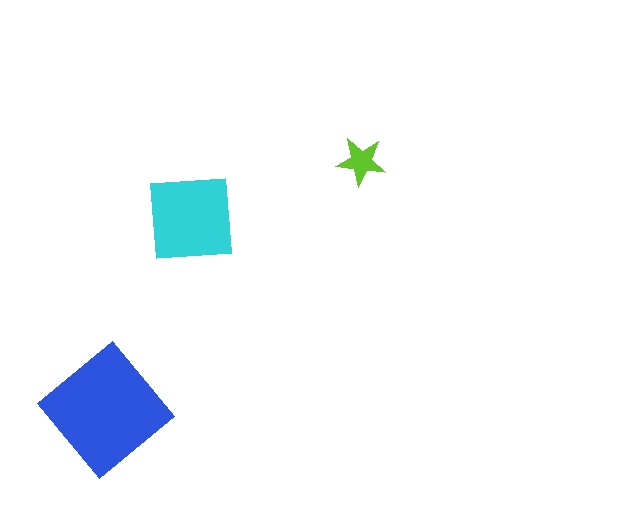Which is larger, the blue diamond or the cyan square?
The blue diamond.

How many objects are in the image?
There are 3 objects in the image.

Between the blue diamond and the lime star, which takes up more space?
The blue diamond.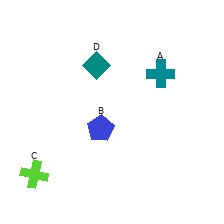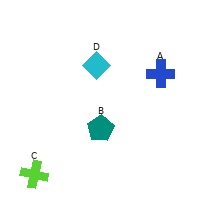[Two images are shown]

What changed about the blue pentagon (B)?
In Image 1, B is blue. In Image 2, it changed to teal.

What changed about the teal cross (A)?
In Image 1, A is teal. In Image 2, it changed to blue.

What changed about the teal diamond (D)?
In Image 1, D is teal. In Image 2, it changed to cyan.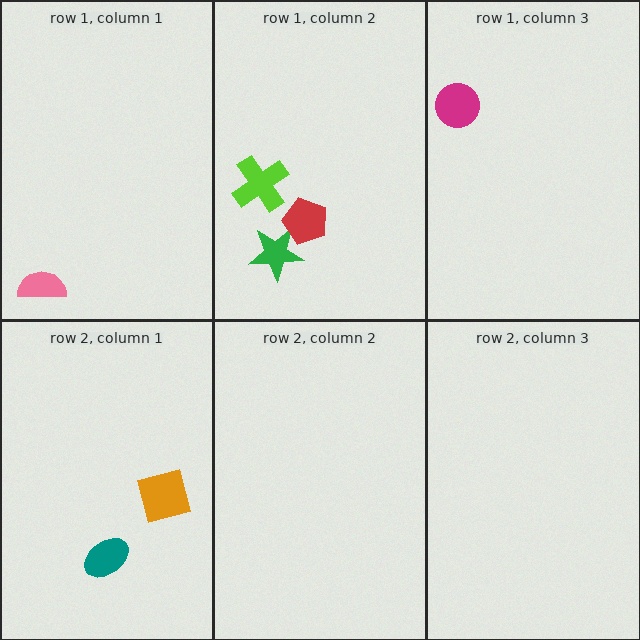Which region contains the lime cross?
The row 1, column 2 region.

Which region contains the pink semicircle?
The row 1, column 1 region.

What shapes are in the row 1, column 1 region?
The pink semicircle.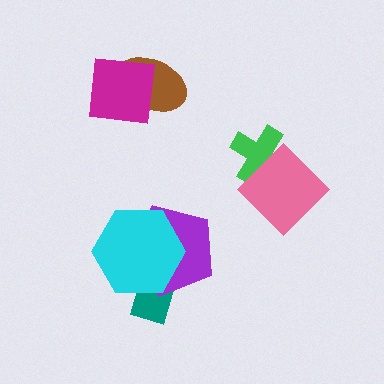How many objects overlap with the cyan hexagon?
2 objects overlap with the cyan hexagon.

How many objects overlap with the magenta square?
1 object overlaps with the magenta square.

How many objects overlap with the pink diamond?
1 object overlaps with the pink diamond.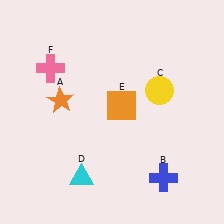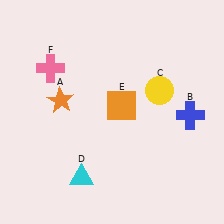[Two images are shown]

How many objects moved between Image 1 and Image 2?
1 object moved between the two images.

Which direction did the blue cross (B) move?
The blue cross (B) moved up.